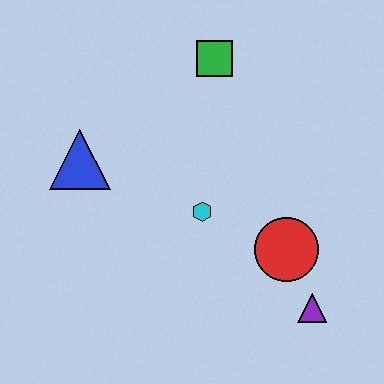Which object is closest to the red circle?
The purple triangle is closest to the red circle.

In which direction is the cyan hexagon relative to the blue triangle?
The cyan hexagon is to the right of the blue triangle.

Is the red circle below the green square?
Yes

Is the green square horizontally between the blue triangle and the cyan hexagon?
No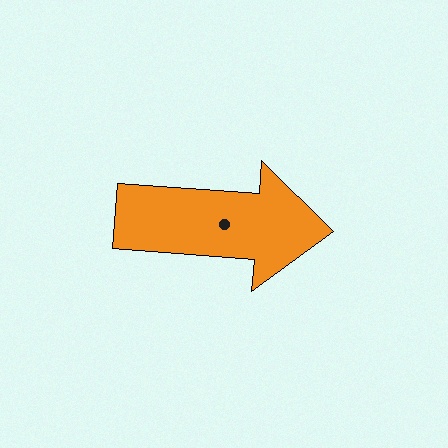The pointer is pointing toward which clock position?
Roughly 3 o'clock.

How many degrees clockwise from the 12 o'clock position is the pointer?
Approximately 94 degrees.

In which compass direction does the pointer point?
East.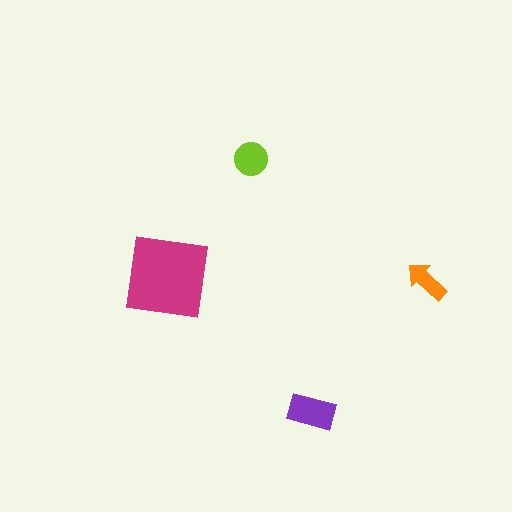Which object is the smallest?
The orange arrow.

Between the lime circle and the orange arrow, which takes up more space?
The lime circle.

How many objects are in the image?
There are 4 objects in the image.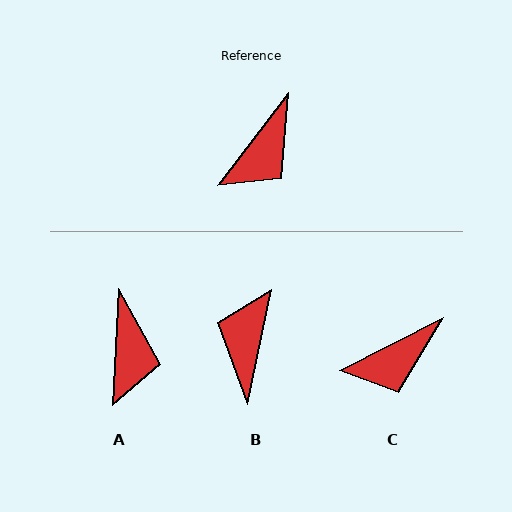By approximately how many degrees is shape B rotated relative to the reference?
Approximately 155 degrees clockwise.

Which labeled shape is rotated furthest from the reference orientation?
B, about 155 degrees away.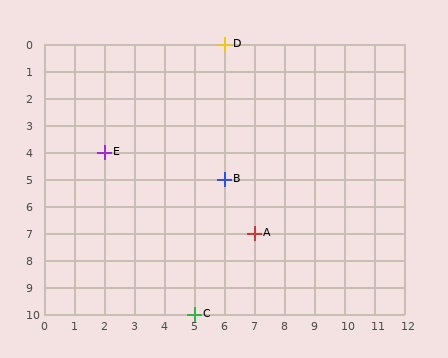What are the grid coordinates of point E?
Point E is at grid coordinates (2, 4).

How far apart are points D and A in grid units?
Points D and A are 1 column and 7 rows apart (about 7.1 grid units diagonally).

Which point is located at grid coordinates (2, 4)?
Point E is at (2, 4).